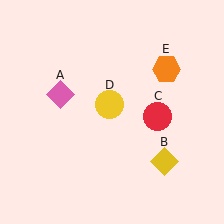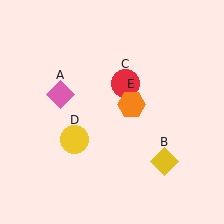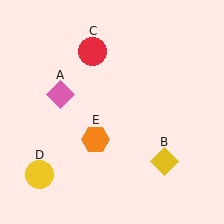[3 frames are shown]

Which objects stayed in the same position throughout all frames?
Pink diamond (object A) and yellow diamond (object B) remained stationary.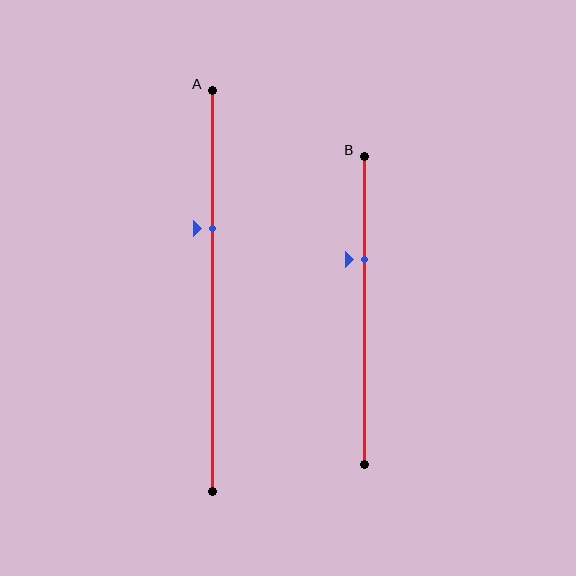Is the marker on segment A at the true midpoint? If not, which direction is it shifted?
No, the marker on segment A is shifted upward by about 16% of the segment length.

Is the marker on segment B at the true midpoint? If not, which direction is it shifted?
No, the marker on segment B is shifted upward by about 17% of the segment length.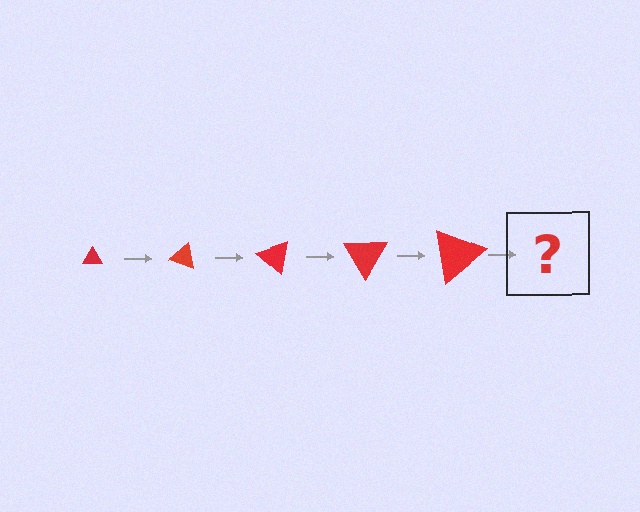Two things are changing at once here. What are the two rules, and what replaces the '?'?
The two rules are that the triangle grows larger each step and it rotates 20 degrees each step. The '?' should be a triangle, larger than the previous one and rotated 100 degrees from the start.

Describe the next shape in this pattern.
It should be a triangle, larger than the previous one and rotated 100 degrees from the start.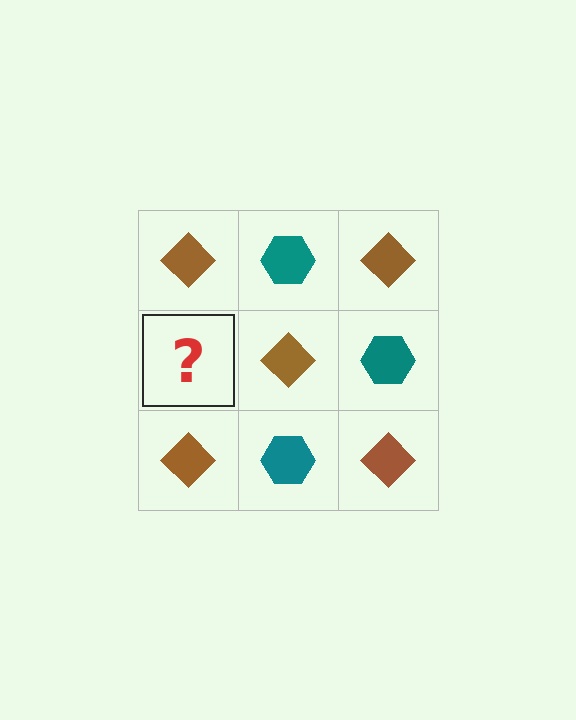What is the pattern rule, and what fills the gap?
The rule is that it alternates brown diamond and teal hexagon in a checkerboard pattern. The gap should be filled with a teal hexagon.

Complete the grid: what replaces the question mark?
The question mark should be replaced with a teal hexagon.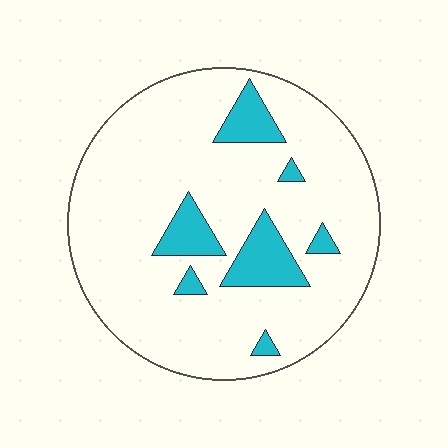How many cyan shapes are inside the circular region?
7.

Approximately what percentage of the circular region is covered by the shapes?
Approximately 15%.